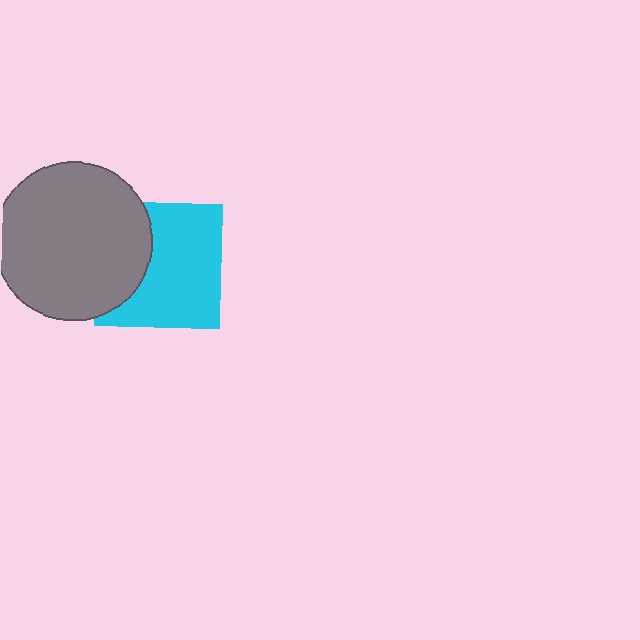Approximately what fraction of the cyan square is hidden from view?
Roughly 35% of the cyan square is hidden behind the gray circle.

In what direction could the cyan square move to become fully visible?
The cyan square could move right. That would shift it out from behind the gray circle entirely.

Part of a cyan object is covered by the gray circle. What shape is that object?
It is a square.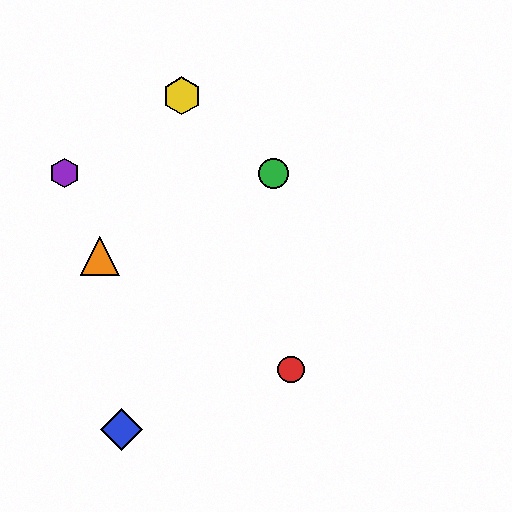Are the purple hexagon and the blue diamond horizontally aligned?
No, the purple hexagon is at y≈173 and the blue diamond is at y≈429.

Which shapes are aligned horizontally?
The green circle, the purple hexagon are aligned horizontally.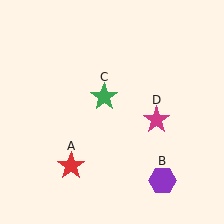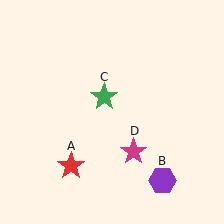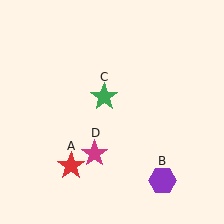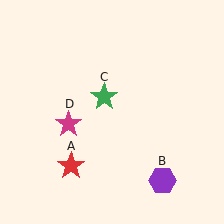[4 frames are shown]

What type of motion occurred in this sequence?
The magenta star (object D) rotated clockwise around the center of the scene.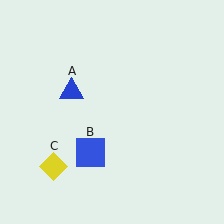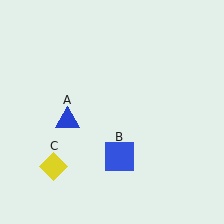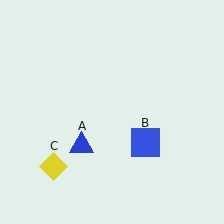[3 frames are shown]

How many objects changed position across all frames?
2 objects changed position: blue triangle (object A), blue square (object B).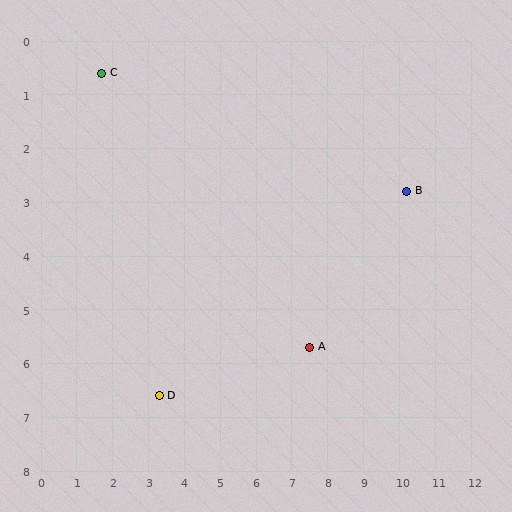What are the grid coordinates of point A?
Point A is at approximately (7.5, 5.7).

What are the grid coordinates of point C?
Point C is at approximately (1.7, 0.6).